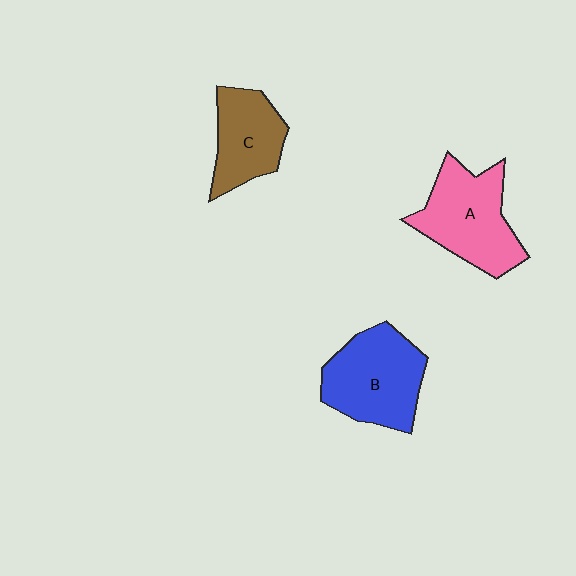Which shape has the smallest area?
Shape C (brown).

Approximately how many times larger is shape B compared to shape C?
Approximately 1.4 times.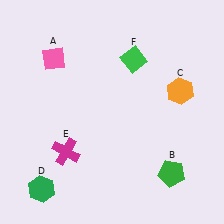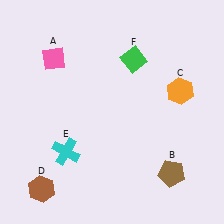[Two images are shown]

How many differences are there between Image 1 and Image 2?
There are 3 differences between the two images.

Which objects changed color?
B changed from green to brown. D changed from green to brown. E changed from magenta to cyan.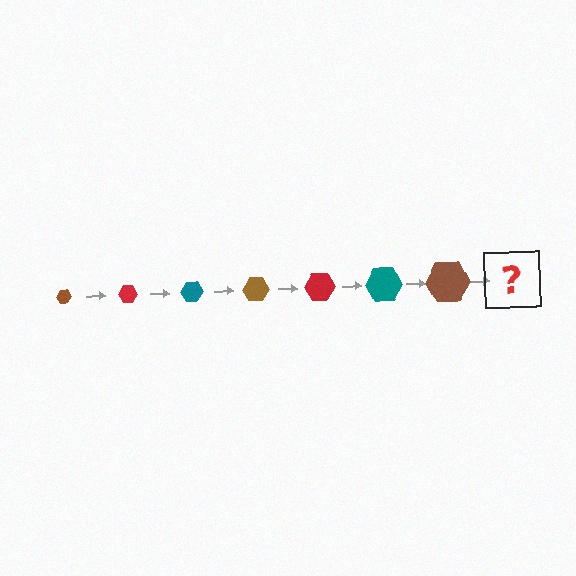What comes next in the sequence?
The next element should be a red hexagon, larger than the previous one.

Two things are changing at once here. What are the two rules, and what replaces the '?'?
The two rules are that the hexagon grows larger each step and the color cycles through brown, red, and teal. The '?' should be a red hexagon, larger than the previous one.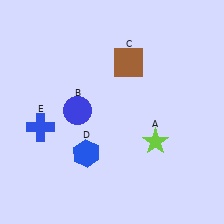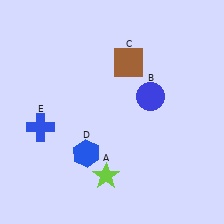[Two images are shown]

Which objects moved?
The objects that moved are: the lime star (A), the blue circle (B).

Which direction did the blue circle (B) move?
The blue circle (B) moved right.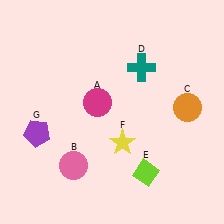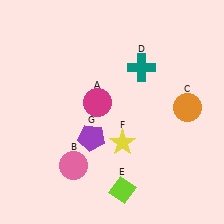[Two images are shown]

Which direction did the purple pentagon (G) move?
The purple pentagon (G) moved right.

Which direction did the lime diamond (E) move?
The lime diamond (E) moved left.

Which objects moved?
The objects that moved are: the lime diamond (E), the purple pentagon (G).